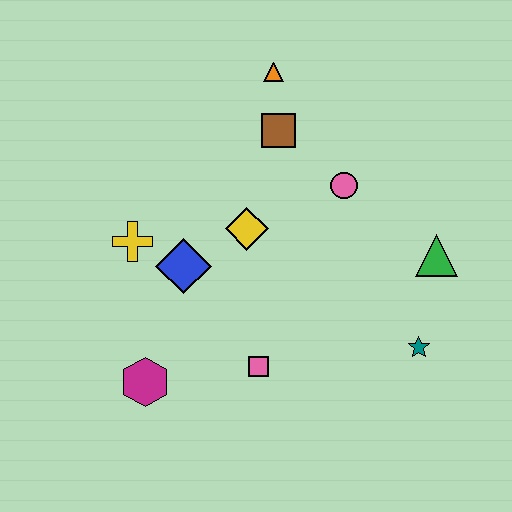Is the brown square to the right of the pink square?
Yes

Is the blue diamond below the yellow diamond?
Yes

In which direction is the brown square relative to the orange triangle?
The brown square is below the orange triangle.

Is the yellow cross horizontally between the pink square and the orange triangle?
No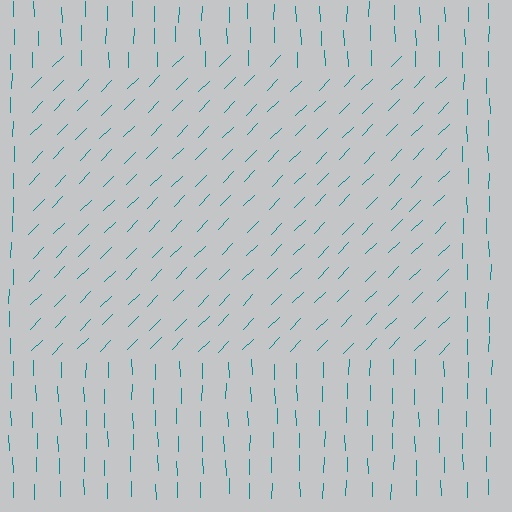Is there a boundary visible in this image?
Yes, there is a texture boundary formed by a change in line orientation.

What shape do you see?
I see a rectangle.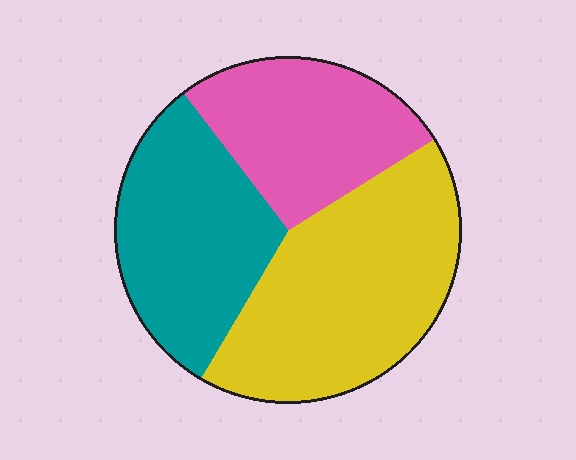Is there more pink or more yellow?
Yellow.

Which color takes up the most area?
Yellow, at roughly 40%.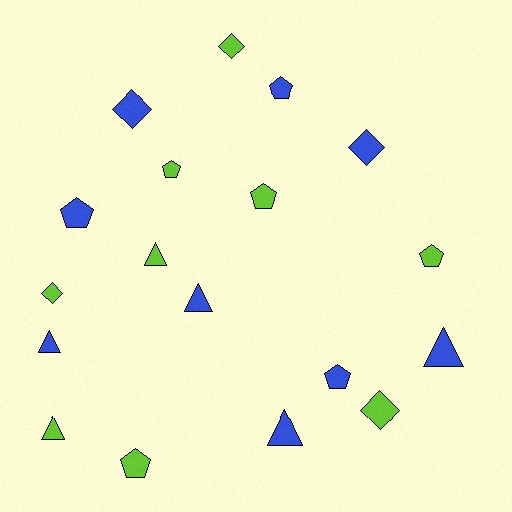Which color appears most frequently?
Lime, with 9 objects.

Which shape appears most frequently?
Pentagon, with 7 objects.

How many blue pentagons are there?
There are 3 blue pentagons.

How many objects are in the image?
There are 18 objects.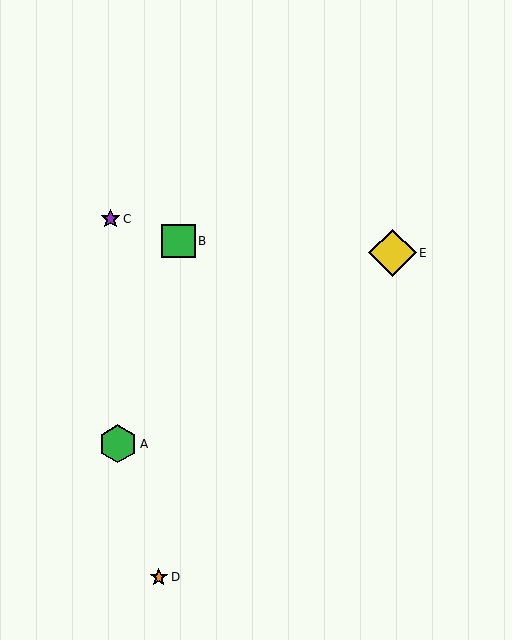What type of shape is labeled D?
Shape D is an orange star.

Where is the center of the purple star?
The center of the purple star is at (111, 219).